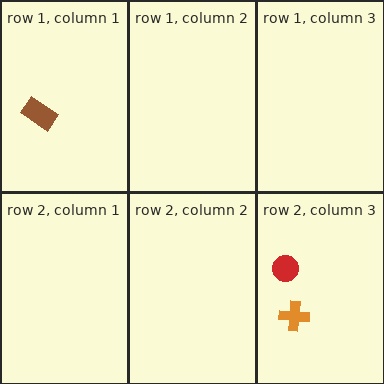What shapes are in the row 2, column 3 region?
The red circle, the orange cross.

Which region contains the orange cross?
The row 2, column 3 region.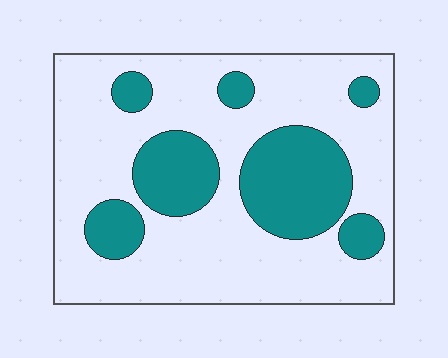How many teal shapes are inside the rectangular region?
7.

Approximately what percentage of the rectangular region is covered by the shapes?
Approximately 30%.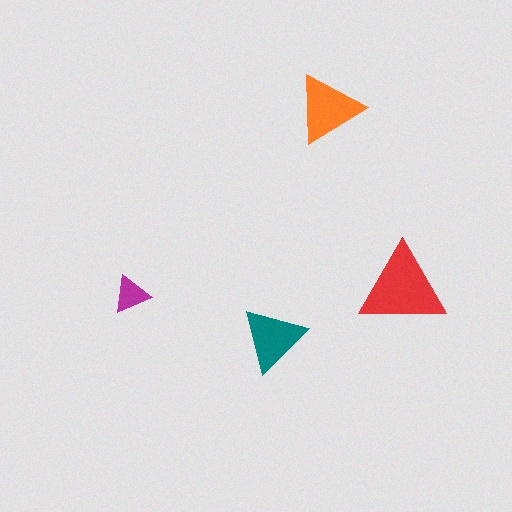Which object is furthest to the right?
The red triangle is rightmost.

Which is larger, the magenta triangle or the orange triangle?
The orange one.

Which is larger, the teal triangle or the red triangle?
The red one.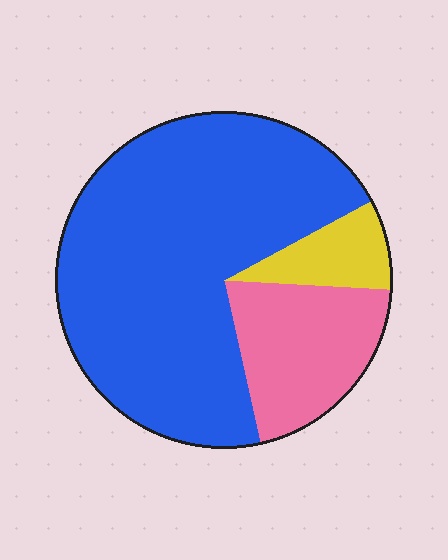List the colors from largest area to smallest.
From largest to smallest: blue, pink, yellow.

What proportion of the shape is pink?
Pink takes up about one fifth (1/5) of the shape.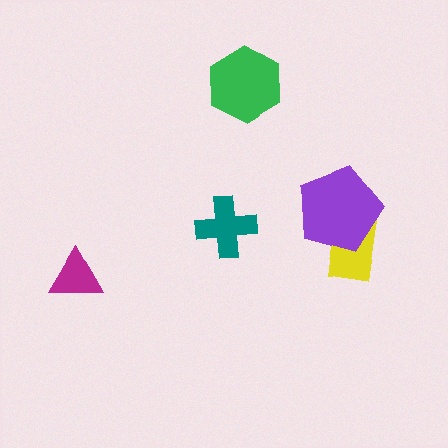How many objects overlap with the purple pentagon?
1 object overlaps with the purple pentagon.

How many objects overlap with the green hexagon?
0 objects overlap with the green hexagon.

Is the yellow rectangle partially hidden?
Yes, it is partially covered by another shape.